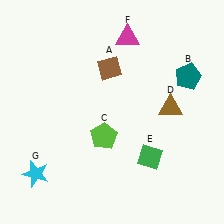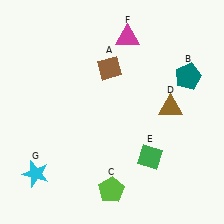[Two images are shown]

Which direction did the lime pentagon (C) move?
The lime pentagon (C) moved down.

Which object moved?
The lime pentagon (C) moved down.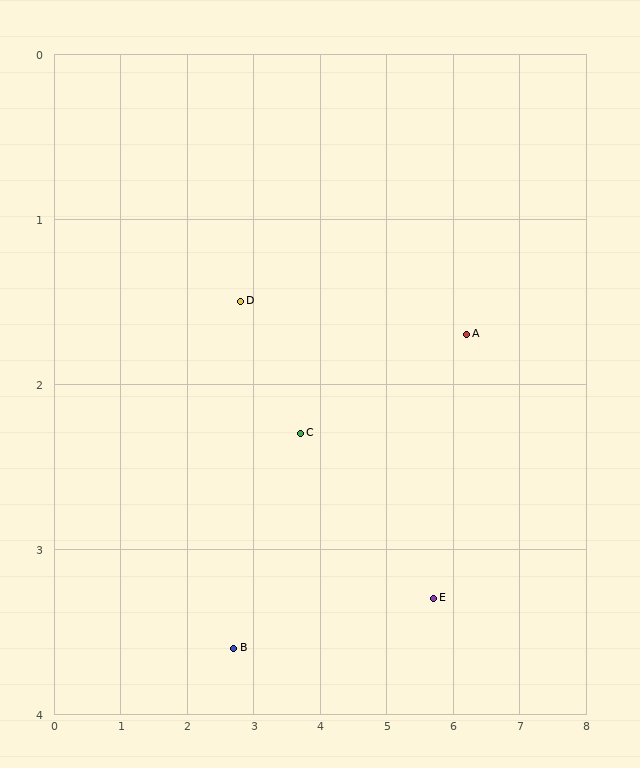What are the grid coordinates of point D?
Point D is at approximately (2.8, 1.5).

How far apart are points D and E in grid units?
Points D and E are about 3.4 grid units apart.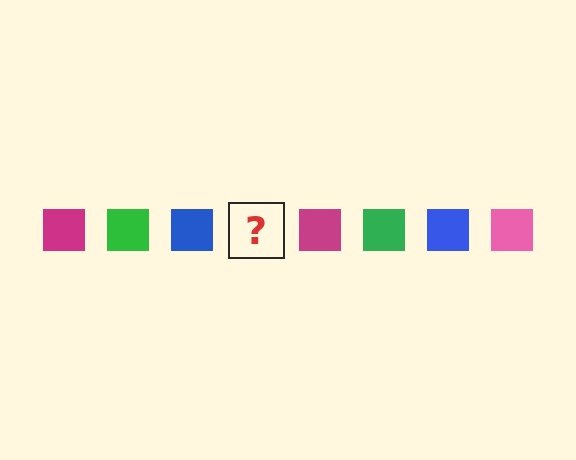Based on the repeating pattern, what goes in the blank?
The blank should be a pink square.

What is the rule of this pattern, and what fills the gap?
The rule is that the pattern cycles through magenta, green, blue, pink squares. The gap should be filled with a pink square.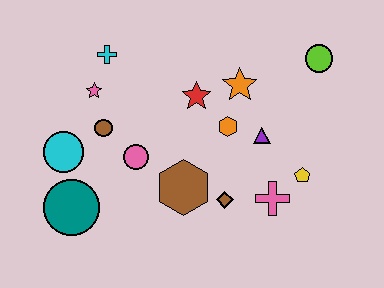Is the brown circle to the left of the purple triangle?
Yes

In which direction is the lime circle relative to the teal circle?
The lime circle is to the right of the teal circle.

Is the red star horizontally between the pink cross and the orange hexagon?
No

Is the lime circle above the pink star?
Yes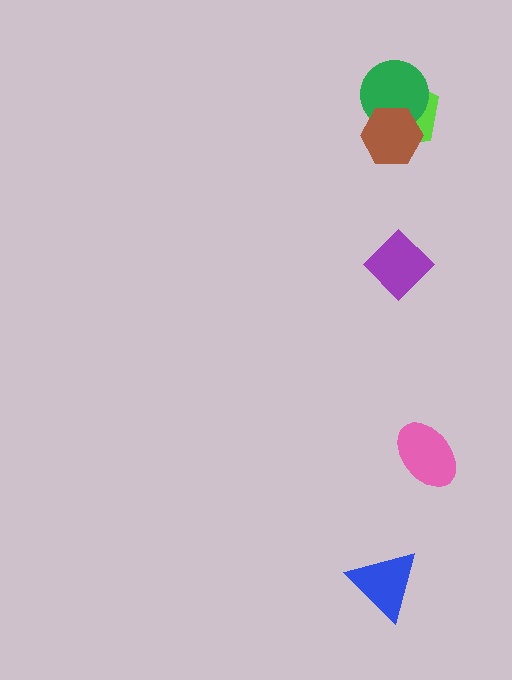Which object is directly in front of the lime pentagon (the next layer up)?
The green circle is directly in front of the lime pentagon.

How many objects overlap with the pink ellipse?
0 objects overlap with the pink ellipse.